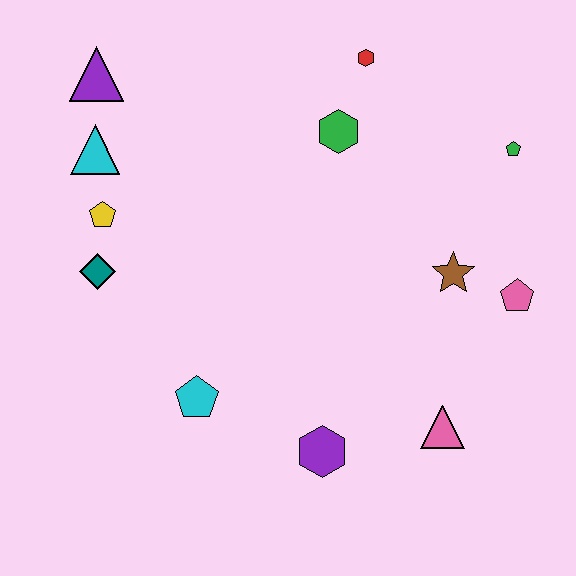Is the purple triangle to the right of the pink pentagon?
No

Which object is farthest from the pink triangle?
The purple triangle is farthest from the pink triangle.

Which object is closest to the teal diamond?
The yellow pentagon is closest to the teal diamond.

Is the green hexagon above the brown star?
Yes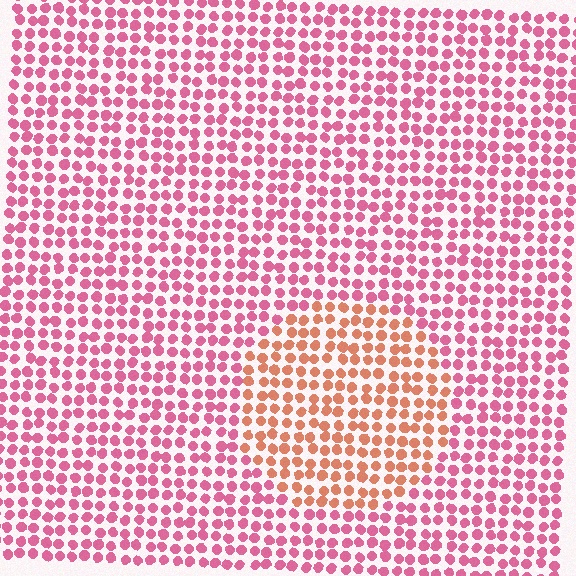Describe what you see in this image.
The image is filled with small pink elements in a uniform arrangement. A circle-shaped region is visible where the elements are tinted to a slightly different hue, forming a subtle color boundary.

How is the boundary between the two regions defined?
The boundary is defined purely by a slight shift in hue (about 40 degrees). Spacing, size, and orientation are identical on both sides.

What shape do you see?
I see a circle.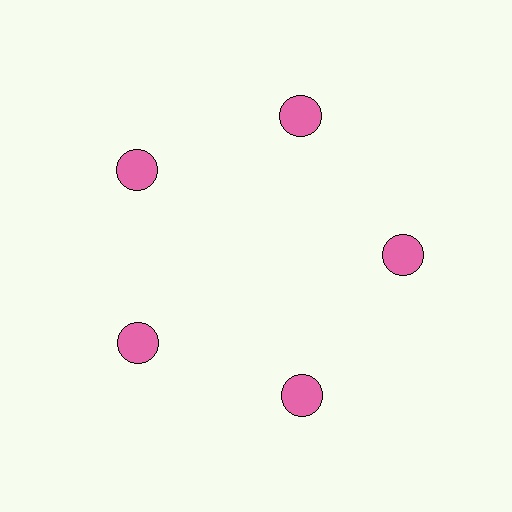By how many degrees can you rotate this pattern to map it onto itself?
The pattern maps onto itself every 72 degrees of rotation.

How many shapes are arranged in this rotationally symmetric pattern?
There are 5 shapes, arranged in 5 groups of 1.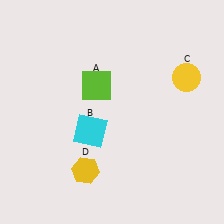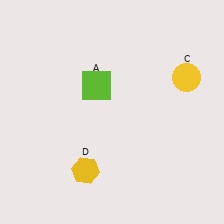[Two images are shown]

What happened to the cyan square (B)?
The cyan square (B) was removed in Image 2. It was in the bottom-left area of Image 1.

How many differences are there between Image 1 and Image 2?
There is 1 difference between the two images.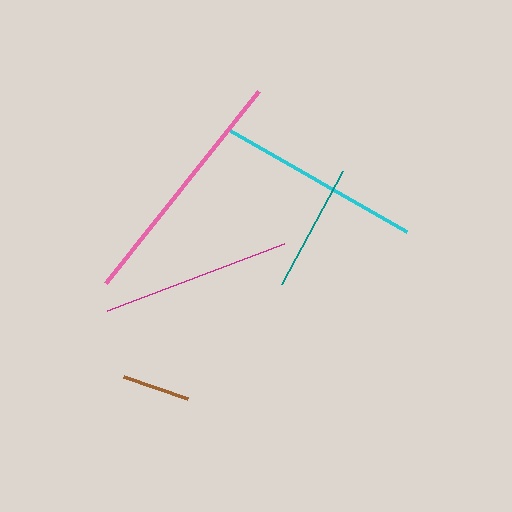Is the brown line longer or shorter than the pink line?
The pink line is longer than the brown line.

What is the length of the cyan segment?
The cyan segment is approximately 205 pixels long.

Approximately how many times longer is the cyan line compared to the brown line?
The cyan line is approximately 3.0 times the length of the brown line.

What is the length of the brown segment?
The brown segment is approximately 68 pixels long.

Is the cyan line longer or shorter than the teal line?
The cyan line is longer than the teal line.